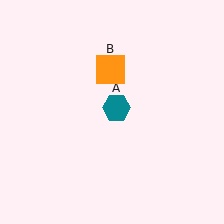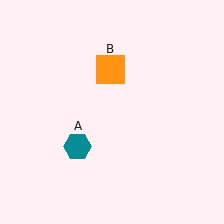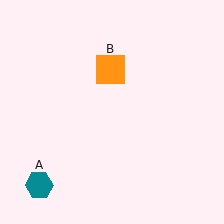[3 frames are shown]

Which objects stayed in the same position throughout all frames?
Orange square (object B) remained stationary.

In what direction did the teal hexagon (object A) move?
The teal hexagon (object A) moved down and to the left.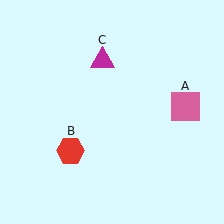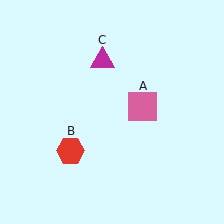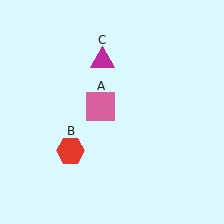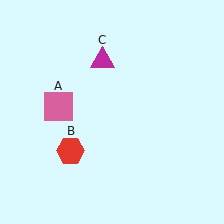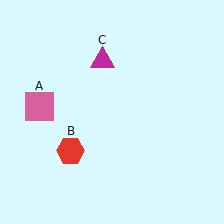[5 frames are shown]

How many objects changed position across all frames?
1 object changed position: pink square (object A).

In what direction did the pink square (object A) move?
The pink square (object A) moved left.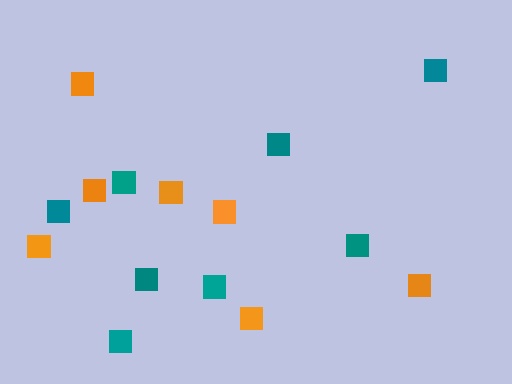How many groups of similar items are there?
There are 2 groups: one group of orange squares (7) and one group of teal squares (8).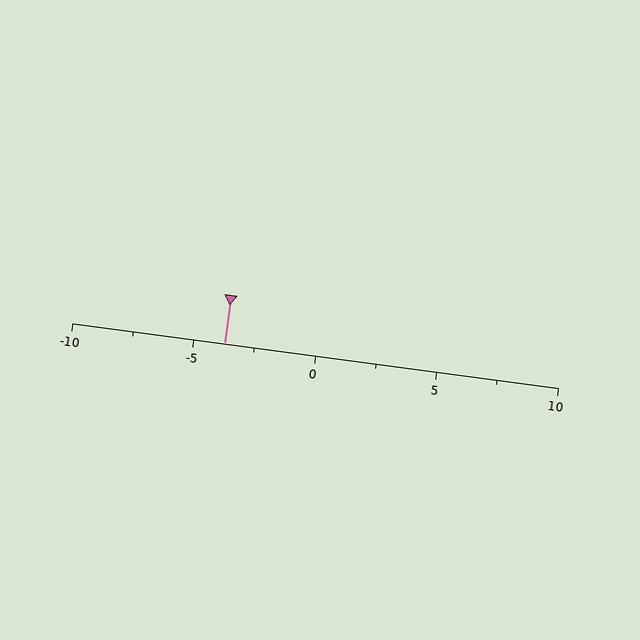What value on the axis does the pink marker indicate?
The marker indicates approximately -3.8.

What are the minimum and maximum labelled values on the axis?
The axis runs from -10 to 10.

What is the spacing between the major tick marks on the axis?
The major ticks are spaced 5 apart.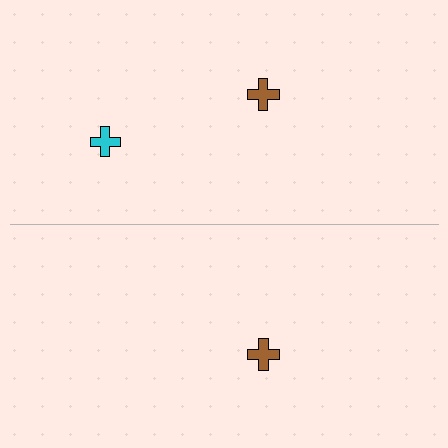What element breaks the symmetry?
A cyan cross is missing from the bottom side.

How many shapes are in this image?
There are 3 shapes in this image.